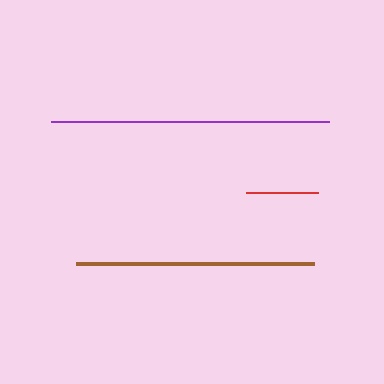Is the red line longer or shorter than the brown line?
The brown line is longer than the red line.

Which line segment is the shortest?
The red line is the shortest at approximately 72 pixels.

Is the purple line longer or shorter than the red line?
The purple line is longer than the red line.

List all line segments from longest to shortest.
From longest to shortest: purple, brown, red.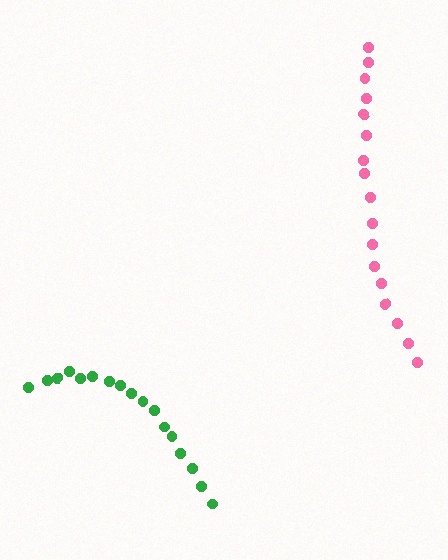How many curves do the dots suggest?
There are 2 distinct paths.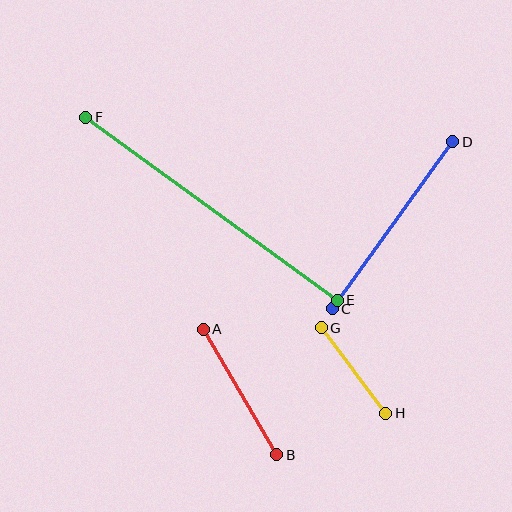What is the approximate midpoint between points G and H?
The midpoint is at approximately (353, 370) pixels.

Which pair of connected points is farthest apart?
Points E and F are farthest apart.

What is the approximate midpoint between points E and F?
The midpoint is at approximately (212, 209) pixels.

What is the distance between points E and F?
The distance is approximately 311 pixels.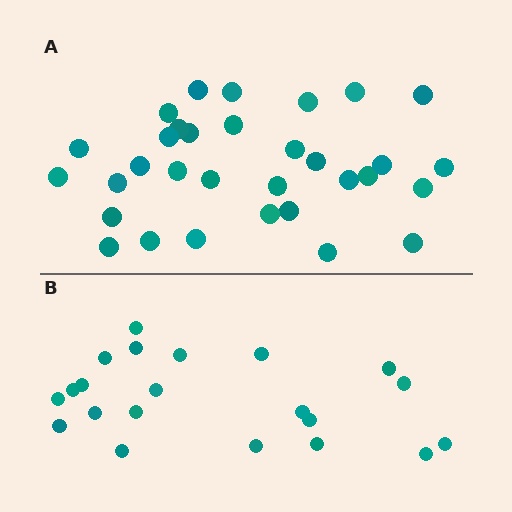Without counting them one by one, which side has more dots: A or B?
Region A (the top region) has more dots.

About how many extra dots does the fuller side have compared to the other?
Region A has roughly 12 or so more dots than region B.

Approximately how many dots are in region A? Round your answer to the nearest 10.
About 30 dots. (The exact count is 32, which rounds to 30.)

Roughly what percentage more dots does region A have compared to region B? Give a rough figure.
About 50% more.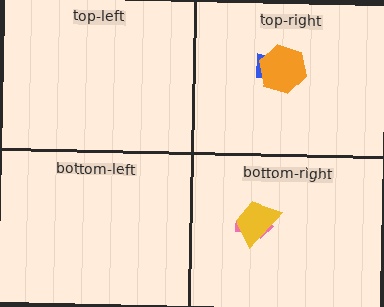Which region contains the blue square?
The top-right region.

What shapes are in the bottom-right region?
The pink arrow, the yellow trapezoid.